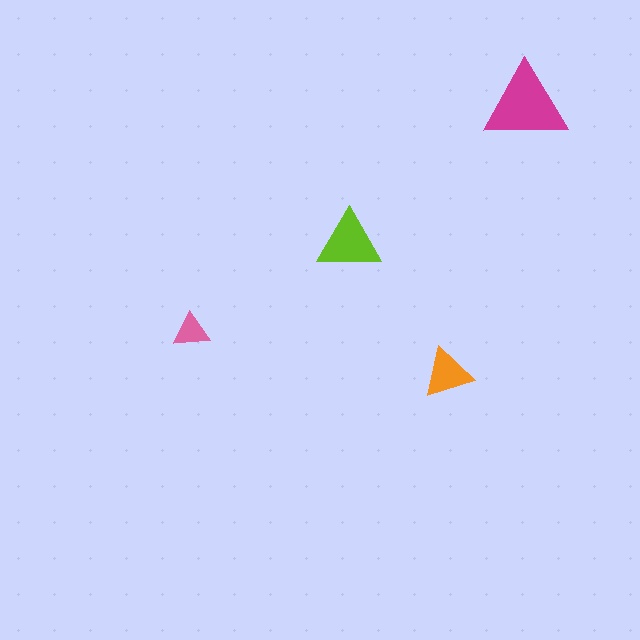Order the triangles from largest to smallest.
the magenta one, the lime one, the orange one, the pink one.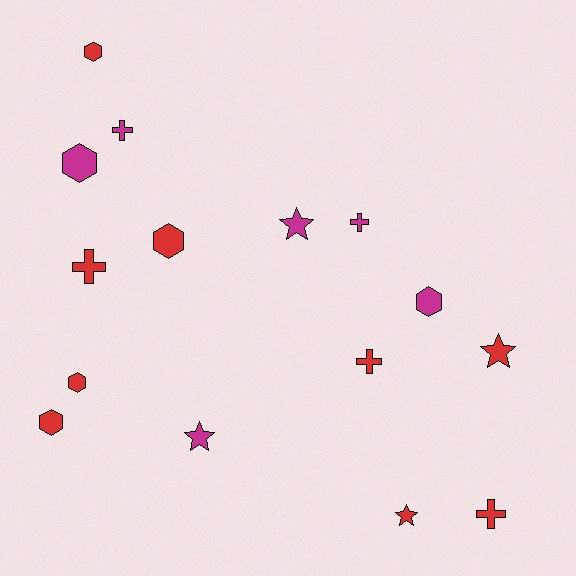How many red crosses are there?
There are 3 red crosses.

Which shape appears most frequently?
Hexagon, with 6 objects.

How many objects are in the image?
There are 15 objects.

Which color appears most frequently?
Red, with 9 objects.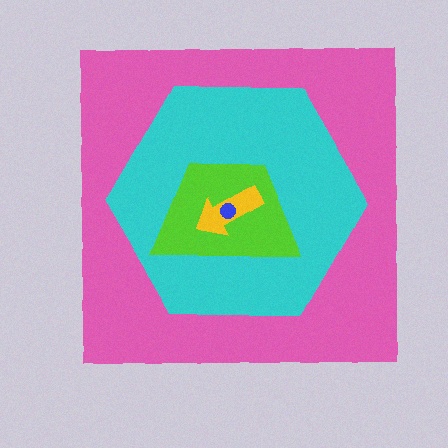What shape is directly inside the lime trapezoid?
The yellow arrow.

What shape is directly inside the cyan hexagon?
The lime trapezoid.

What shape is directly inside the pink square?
The cyan hexagon.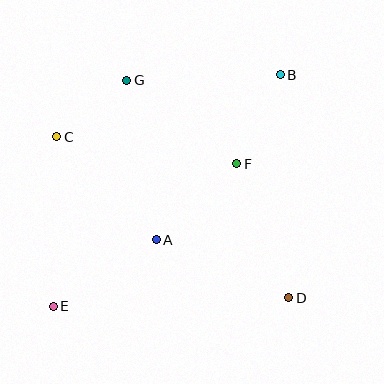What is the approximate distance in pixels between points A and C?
The distance between A and C is approximately 143 pixels.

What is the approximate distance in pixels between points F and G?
The distance between F and G is approximately 139 pixels.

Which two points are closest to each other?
Points C and G are closest to each other.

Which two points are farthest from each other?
Points B and E are farthest from each other.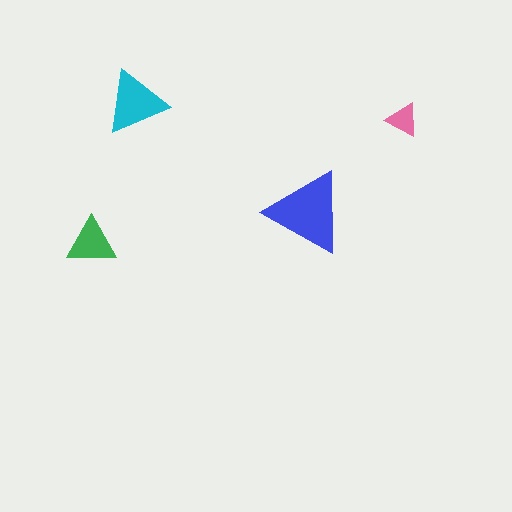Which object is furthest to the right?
The pink triangle is rightmost.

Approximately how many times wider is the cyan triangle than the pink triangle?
About 2 times wider.